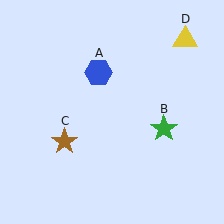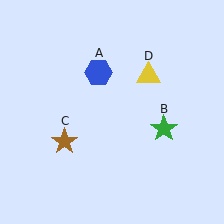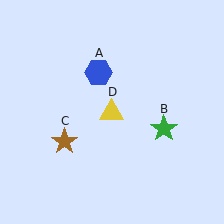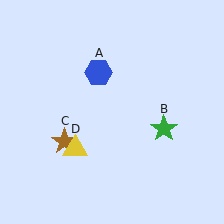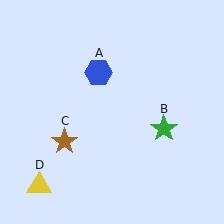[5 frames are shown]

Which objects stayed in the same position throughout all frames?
Blue hexagon (object A) and green star (object B) and brown star (object C) remained stationary.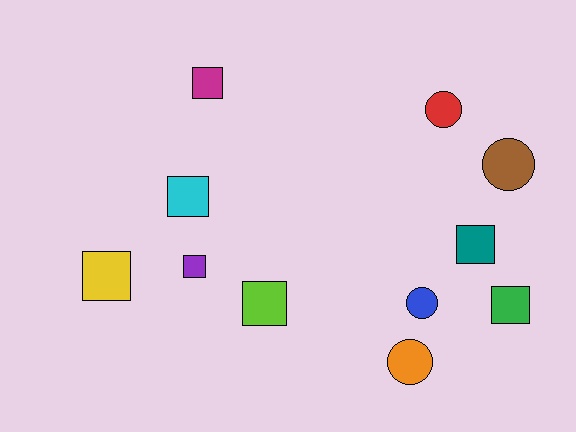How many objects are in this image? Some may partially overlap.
There are 11 objects.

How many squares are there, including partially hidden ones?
There are 7 squares.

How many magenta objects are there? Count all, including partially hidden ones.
There is 1 magenta object.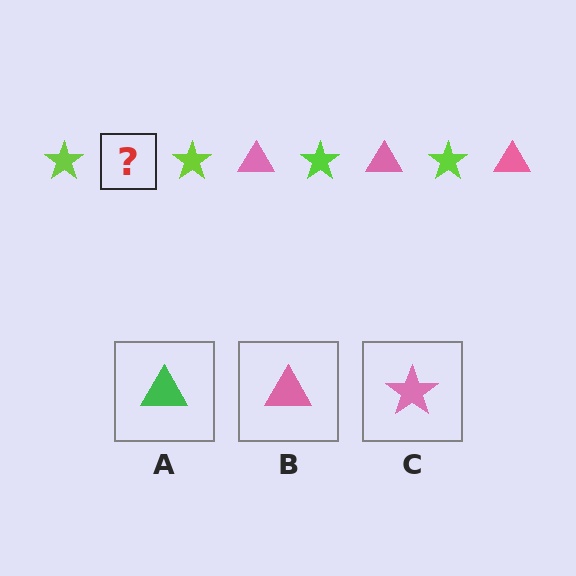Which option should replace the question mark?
Option B.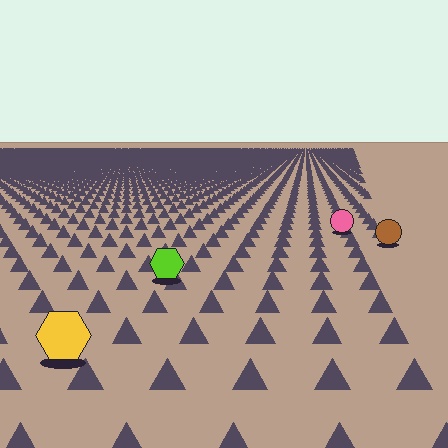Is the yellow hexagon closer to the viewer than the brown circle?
Yes. The yellow hexagon is closer — you can tell from the texture gradient: the ground texture is coarser near it.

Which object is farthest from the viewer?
The pink circle is farthest from the viewer. It appears smaller and the ground texture around it is denser.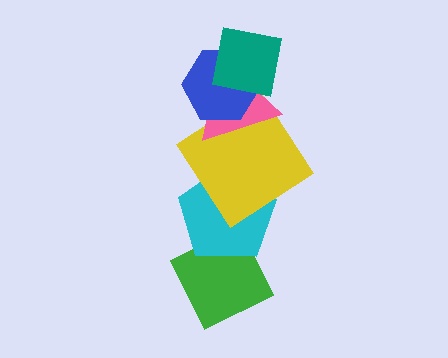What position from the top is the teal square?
The teal square is 1st from the top.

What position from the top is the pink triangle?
The pink triangle is 3rd from the top.